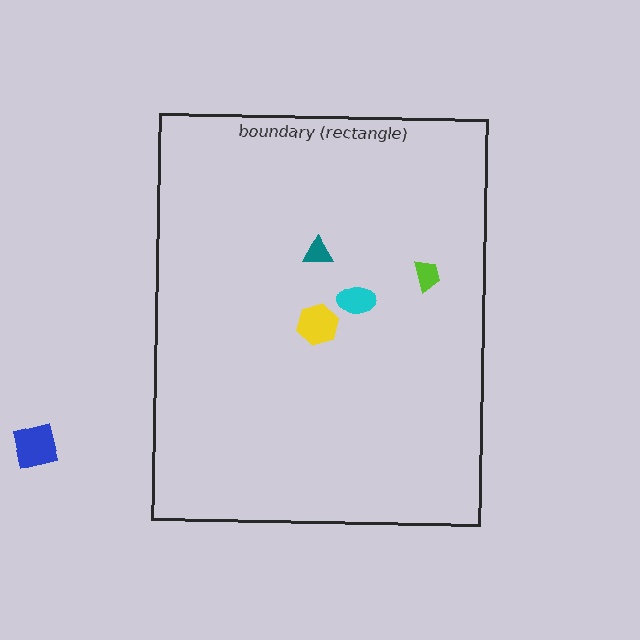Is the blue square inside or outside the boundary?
Outside.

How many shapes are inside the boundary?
4 inside, 1 outside.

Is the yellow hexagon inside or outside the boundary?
Inside.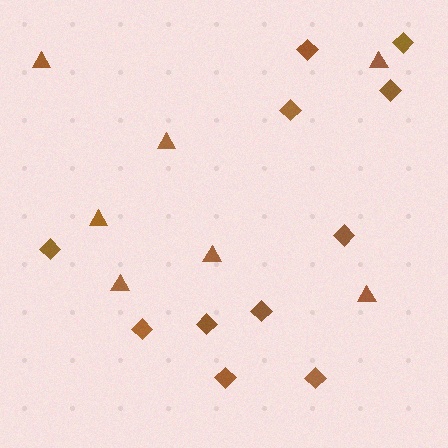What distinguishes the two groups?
There are 2 groups: one group of triangles (7) and one group of diamonds (11).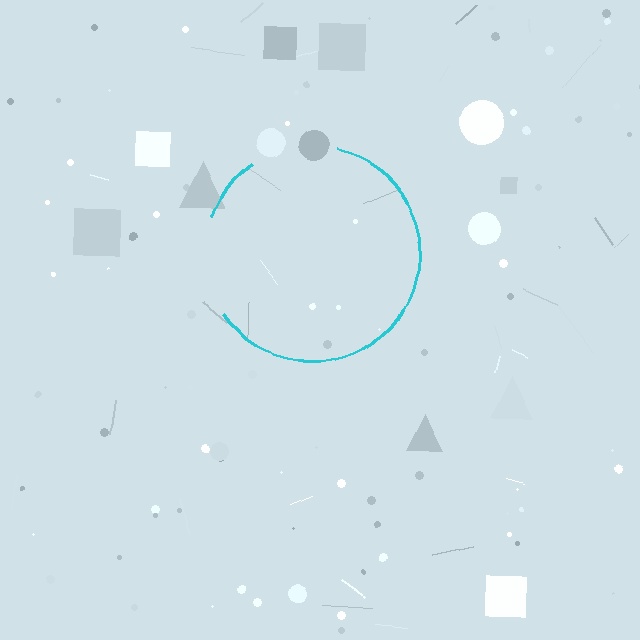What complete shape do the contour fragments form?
The contour fragments form a circle.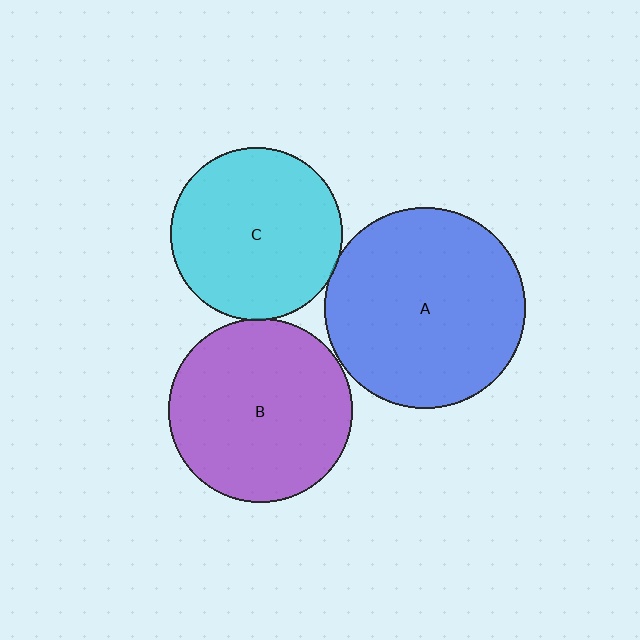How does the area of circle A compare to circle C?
Approximately 1.4 times.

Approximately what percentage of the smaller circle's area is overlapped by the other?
Approximately 5%.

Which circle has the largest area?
Circle A (blue).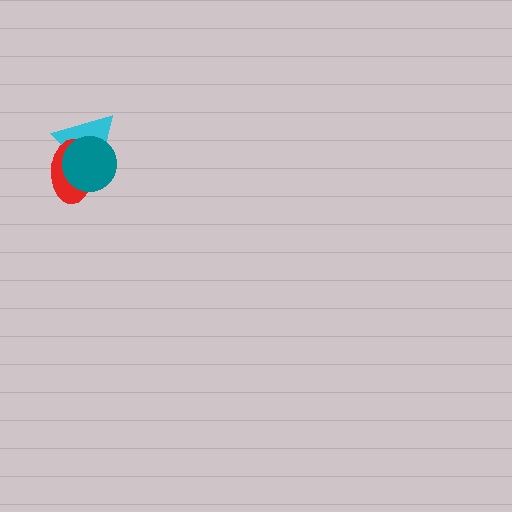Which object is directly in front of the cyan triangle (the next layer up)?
The red ellipse is directly in front of the cyan triangle.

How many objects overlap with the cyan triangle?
2 objects overlap with the cyan triangle.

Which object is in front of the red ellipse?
The teal circle is in front of the red ellipse.